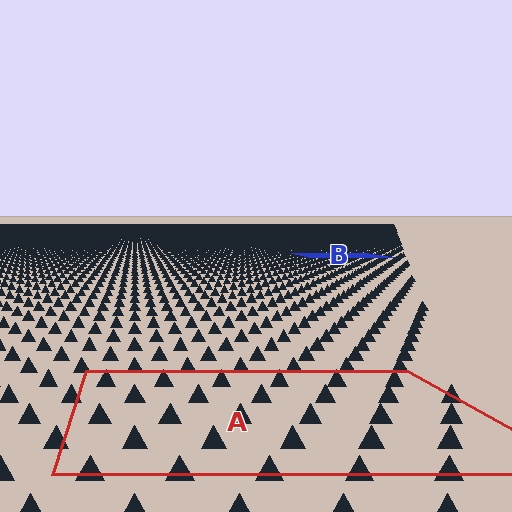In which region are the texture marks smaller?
The texture marks are smaller in region B, because it is farther away.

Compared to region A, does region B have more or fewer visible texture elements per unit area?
Region B has more texture elements per unit area — they are packed more densely because it is farther away.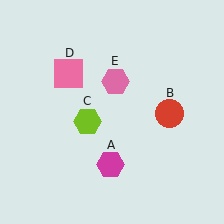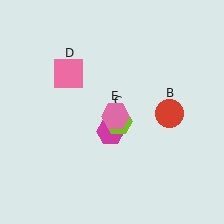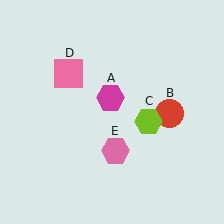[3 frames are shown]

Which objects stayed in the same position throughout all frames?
Red circle (object B) and pink square (object D) remained stationary.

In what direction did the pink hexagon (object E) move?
The pink hexagon (object E) moved down.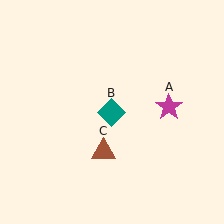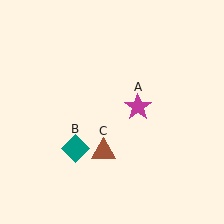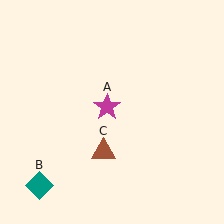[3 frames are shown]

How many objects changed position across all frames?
2 objects changed position: magenta star (object A), teal diamond (object B).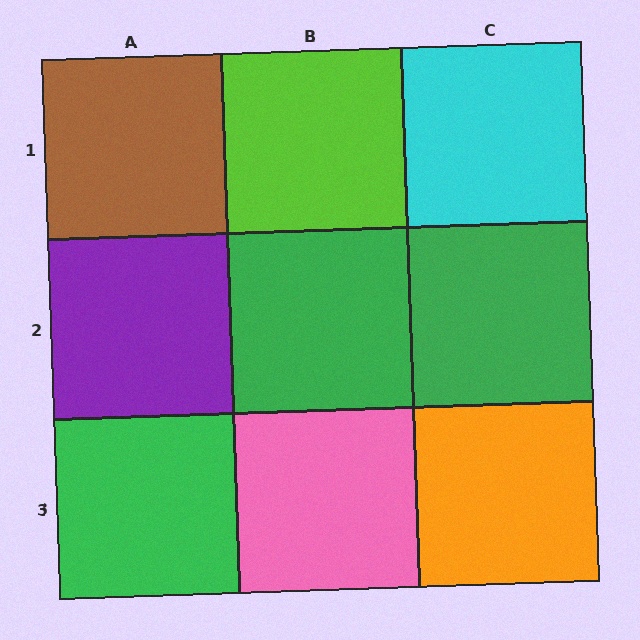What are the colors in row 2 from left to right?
Purple, green, green.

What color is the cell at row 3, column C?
Orange.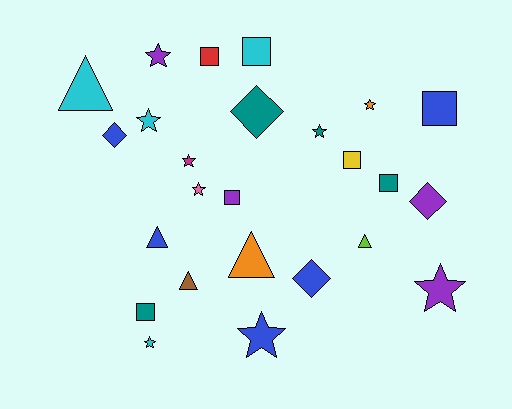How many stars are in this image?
There are 9 stars.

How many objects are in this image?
There are 25 objects.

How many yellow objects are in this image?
There is 1 yellow object.